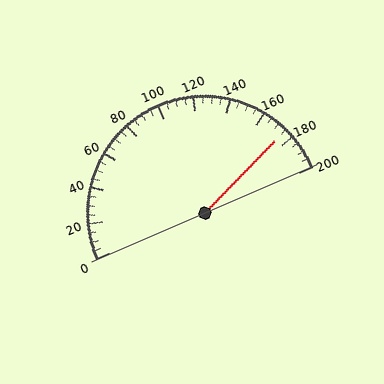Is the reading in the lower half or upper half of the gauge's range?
The reading is in the upper half of the range (0 to 200).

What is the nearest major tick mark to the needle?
The nearest major tick mark is 180.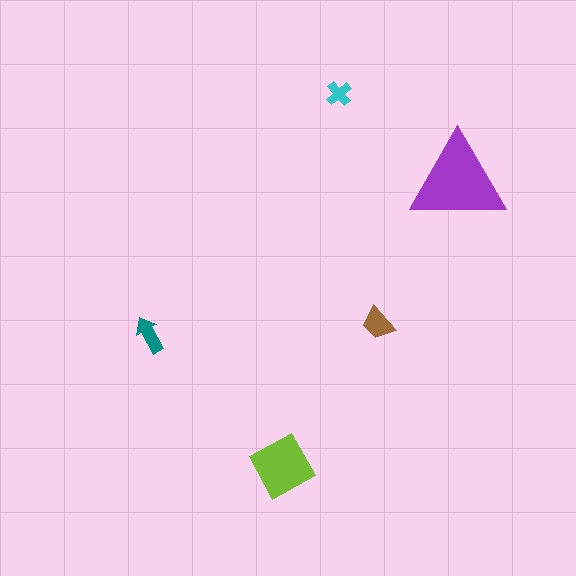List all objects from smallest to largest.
The cyan cross, the teal arrow, the brown trapezoid, the lime square, the purple triangle.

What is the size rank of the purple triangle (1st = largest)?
1st.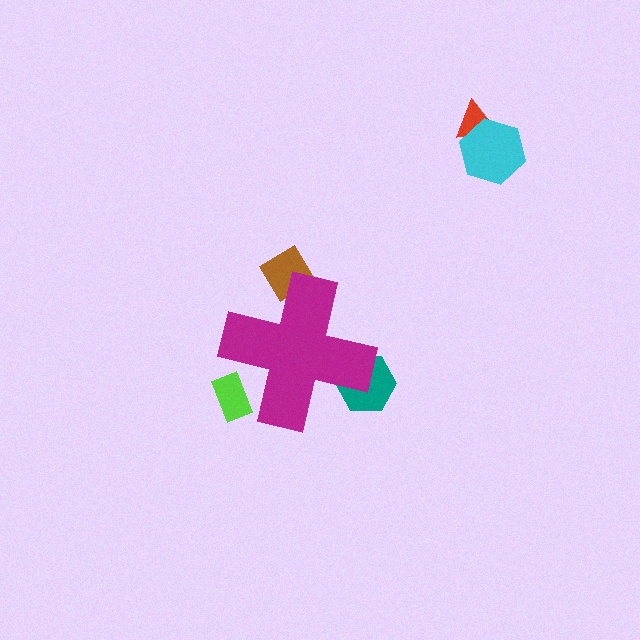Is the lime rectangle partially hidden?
Yes, the lime rectangle is partially hidden behind the magenta cross.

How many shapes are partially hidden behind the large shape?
3 shapes are partially hidden.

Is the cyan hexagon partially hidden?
No, the cyan hexagon is fully visible.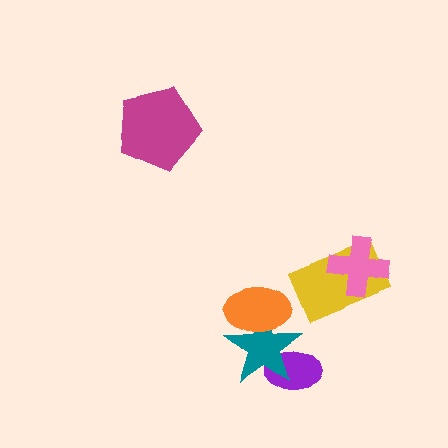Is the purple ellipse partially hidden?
Yes, it is partially covered by another shape.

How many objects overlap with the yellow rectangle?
1 object overlaps with the yellow rectangle.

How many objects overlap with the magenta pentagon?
0 objects overlap with the magenta pentagon.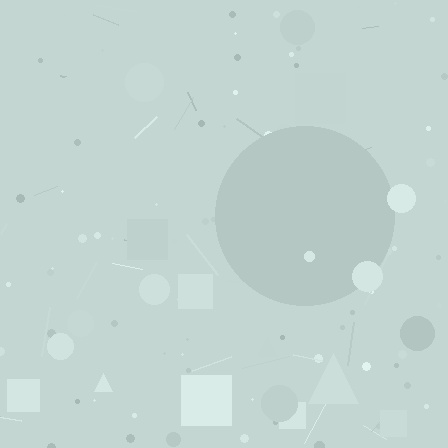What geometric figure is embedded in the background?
A circle is embedded in the background.